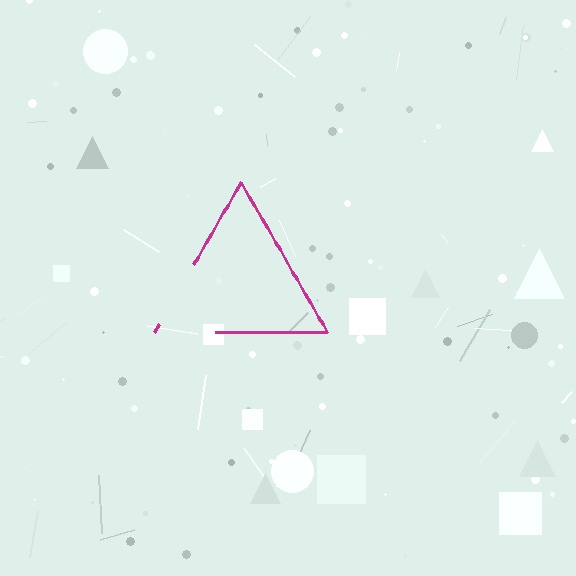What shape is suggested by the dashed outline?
The dashed outline suggests a triangle.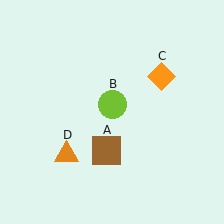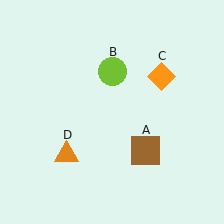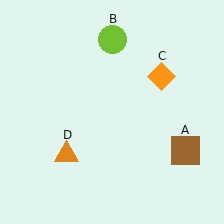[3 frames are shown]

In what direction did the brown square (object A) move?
The brown square (object A) moved right.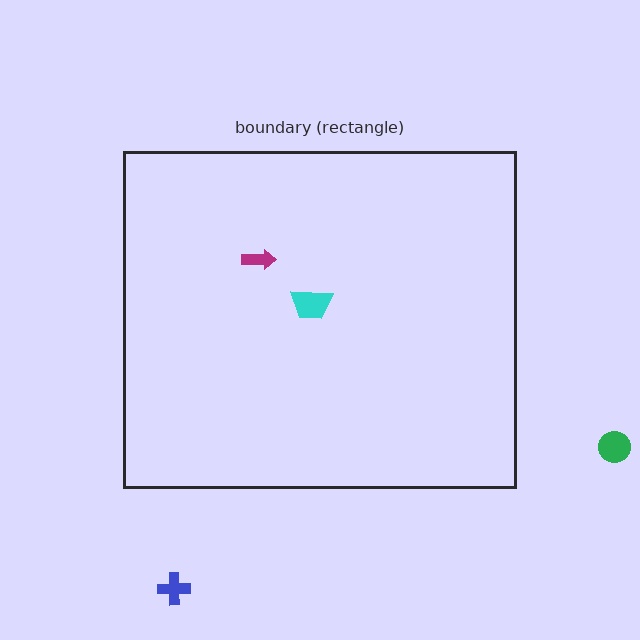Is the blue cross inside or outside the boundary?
Outside.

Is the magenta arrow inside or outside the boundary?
Inside.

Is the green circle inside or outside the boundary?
Outside.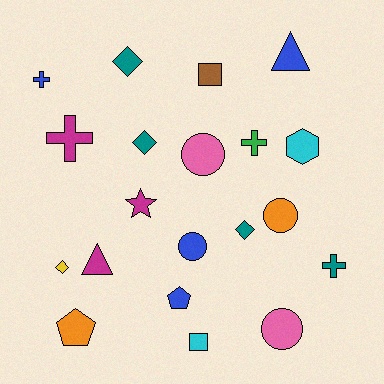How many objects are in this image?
There are 20 objects.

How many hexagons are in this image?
There is 1 hexagon.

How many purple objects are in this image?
There are no purple objects.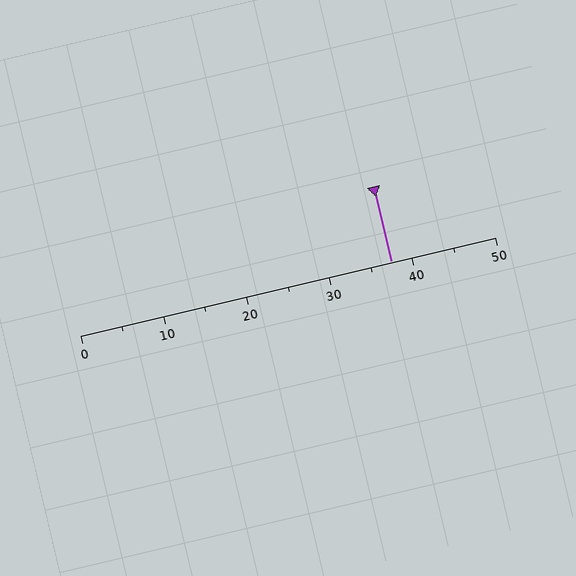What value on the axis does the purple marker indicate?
The marker indicates approximately 37.5.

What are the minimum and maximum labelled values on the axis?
The axis runs from 0 to 50.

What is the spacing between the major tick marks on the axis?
The major ticks are spaced 10 apart.